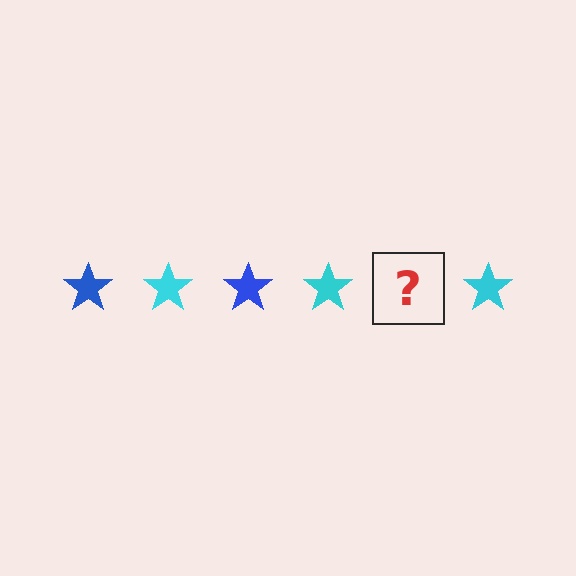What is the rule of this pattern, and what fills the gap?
The rule is that the pattern cycles through blue, cyan stars. The gap should be filled with a blue star.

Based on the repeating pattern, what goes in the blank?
The blank should be a blue star.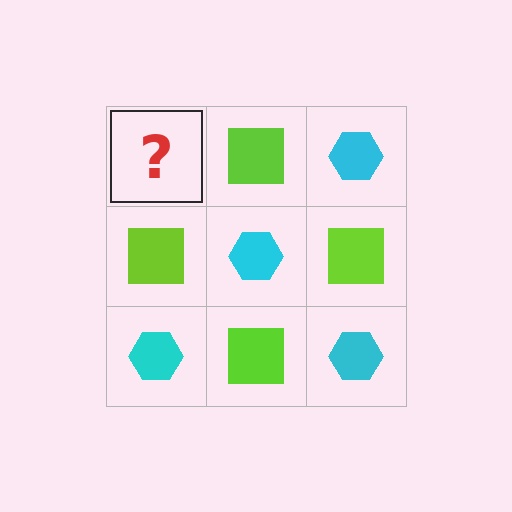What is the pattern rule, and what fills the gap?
The rule is that it alternates cyan hexagon and lime square in a checkerboard pattern. The gap should be filled with a cyan hexagon.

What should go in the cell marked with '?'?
The missing cell should contain a cyan hexagon.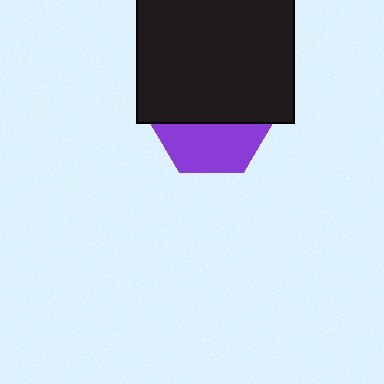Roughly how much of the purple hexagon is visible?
A small part of it is visible (roughly 42%).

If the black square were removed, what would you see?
You would see the complete purple hexagon.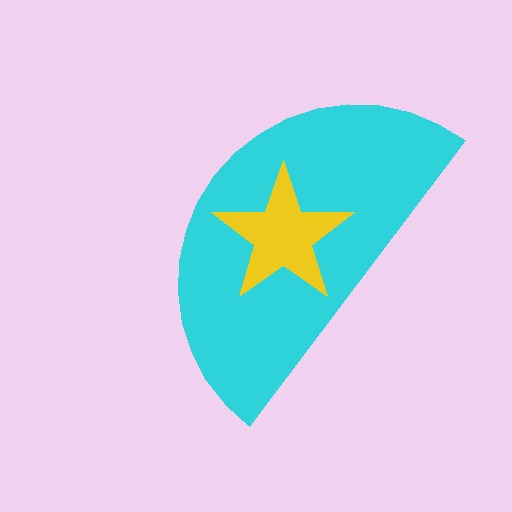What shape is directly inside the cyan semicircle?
The yellow star.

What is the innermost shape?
The yellow star.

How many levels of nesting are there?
2.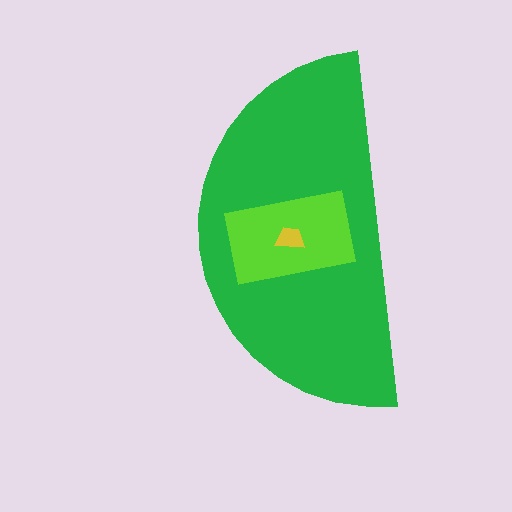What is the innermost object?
The yellow trapezoid.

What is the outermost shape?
The green semicircle.